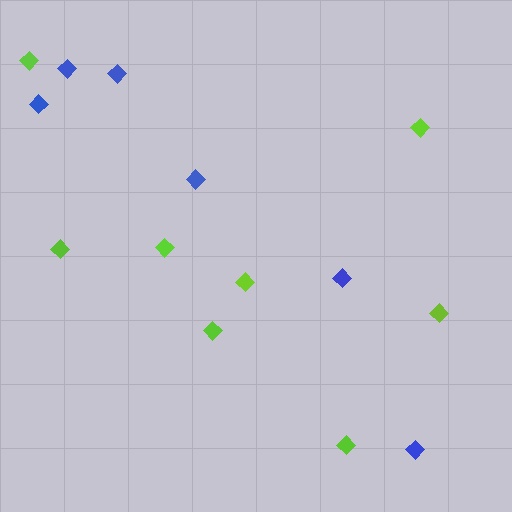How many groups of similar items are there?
There are 2 groups: one group of blue diamonds (6) and one group of lime diamonds (8).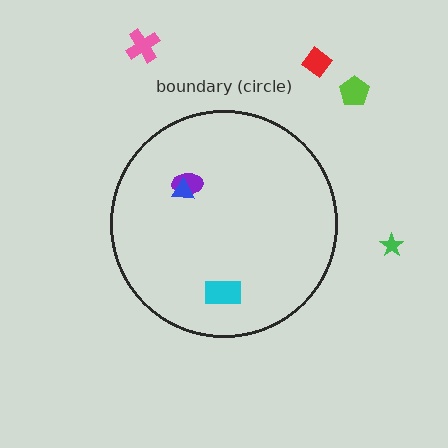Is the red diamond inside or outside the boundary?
Outside.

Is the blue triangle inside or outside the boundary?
Inside.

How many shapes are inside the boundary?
3 inside, 4 outside.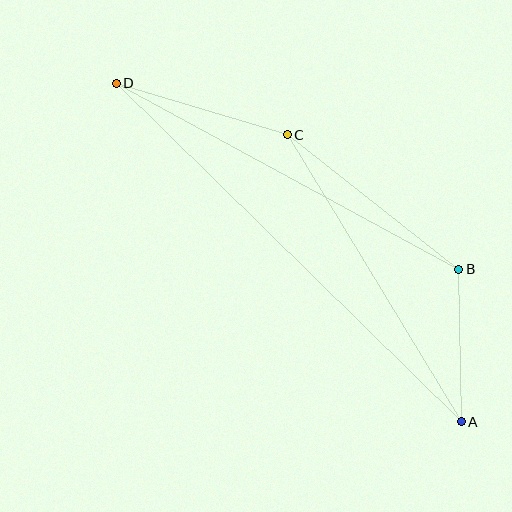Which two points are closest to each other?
Points A and B are closest to each other.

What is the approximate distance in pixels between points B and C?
The distance between B and C is approximately 218 pixels.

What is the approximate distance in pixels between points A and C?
The distance between A and C is approximately 336 pixels.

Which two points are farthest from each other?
Points A and D are farthest from each other.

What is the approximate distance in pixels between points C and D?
The distance between C and D is approximately 179 pixels.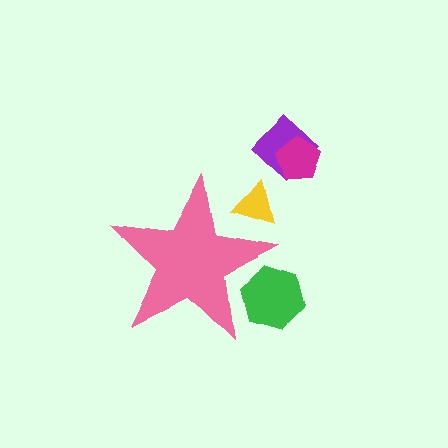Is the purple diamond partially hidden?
No, the purple diamond is fully visible.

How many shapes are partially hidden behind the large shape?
2 shapes are partially hidden.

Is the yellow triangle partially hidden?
Yes, the yellow triangle is partially hidden behind the pink star.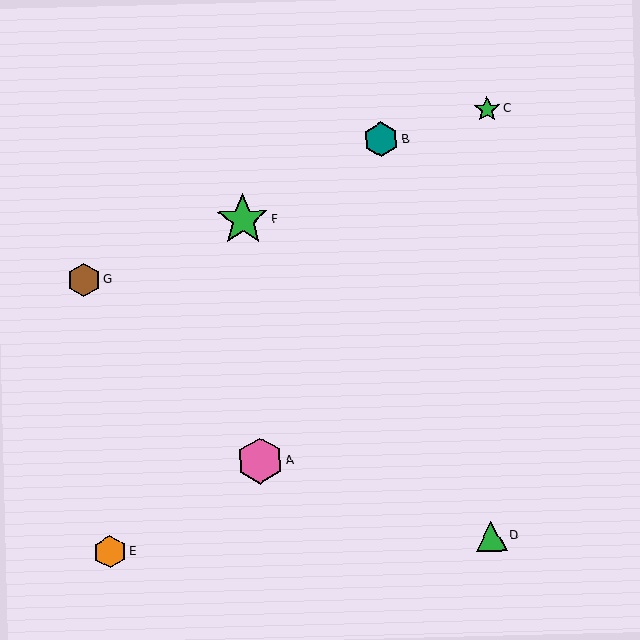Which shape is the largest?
The green star (labeled F) is the largest.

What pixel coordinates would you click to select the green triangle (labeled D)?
Click at (491, 536) to select the green triangle D.